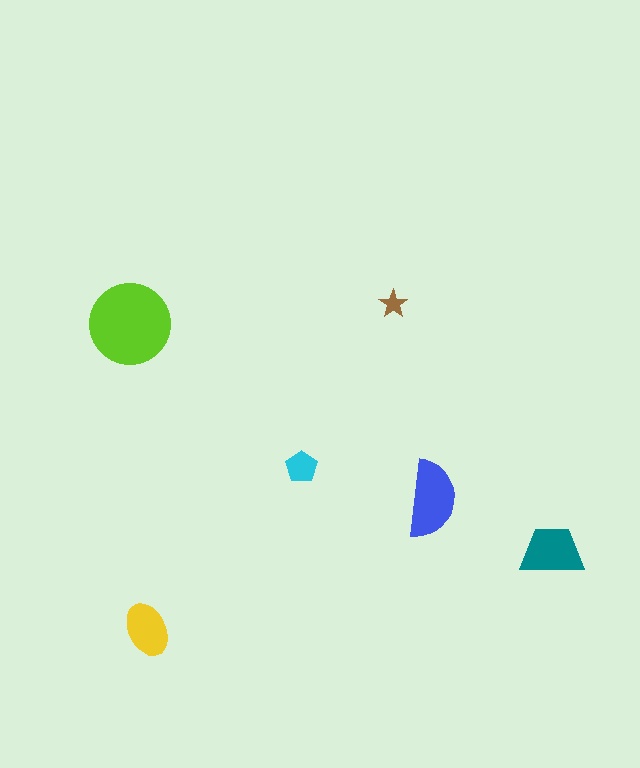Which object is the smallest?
The brown star.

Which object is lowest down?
The yellow ellipse is bottommost.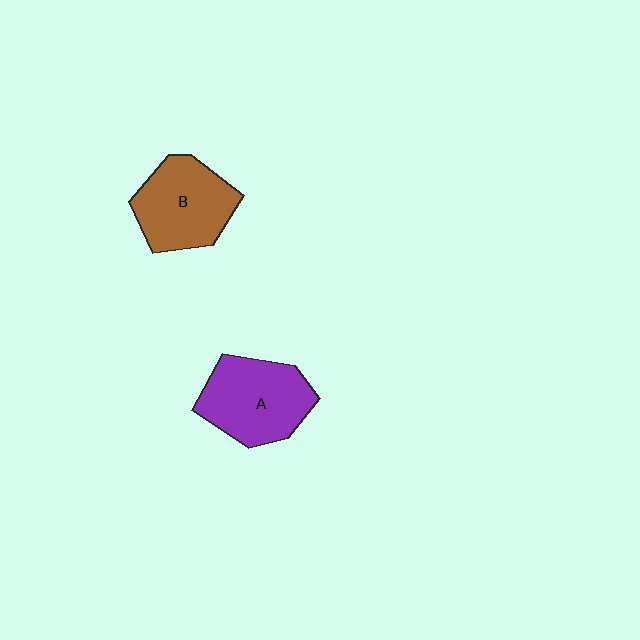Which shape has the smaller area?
Shape B (brown).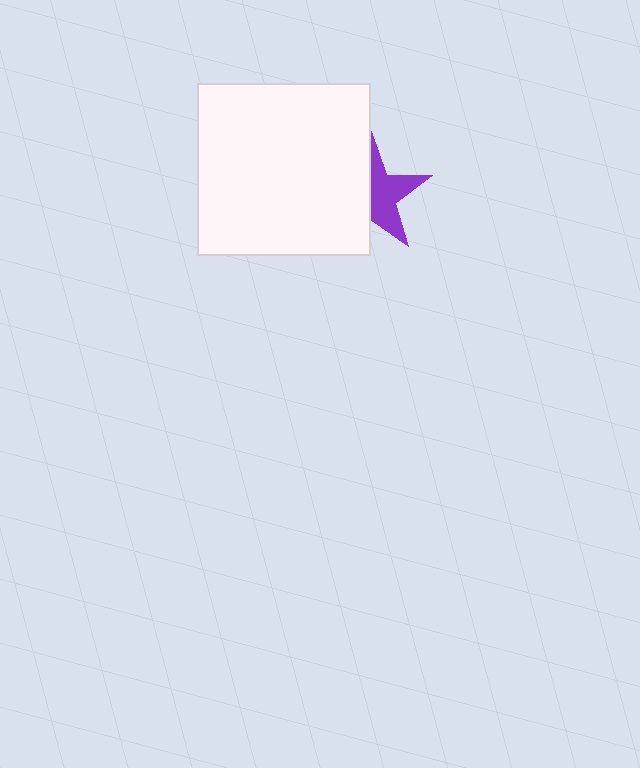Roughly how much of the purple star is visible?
About half of it is visible (roughly 50%).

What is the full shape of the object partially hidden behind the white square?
The partially hidden object is a purple star.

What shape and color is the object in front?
The object in front is a white square.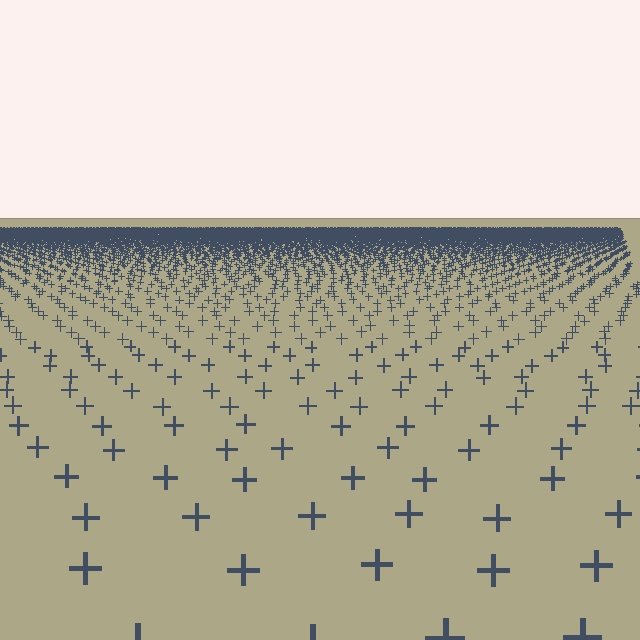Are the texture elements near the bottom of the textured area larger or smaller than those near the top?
Larger. Near the bottom, elements are closer to the viewer and appear at a bigger on-screen size.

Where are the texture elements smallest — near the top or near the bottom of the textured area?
Near the top.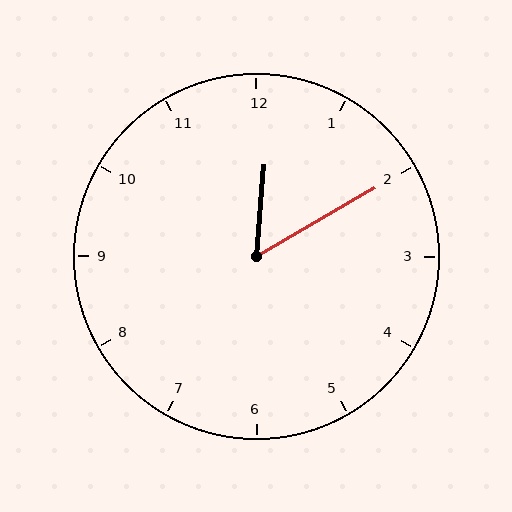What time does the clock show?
12:10.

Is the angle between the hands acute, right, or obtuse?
It is acute.